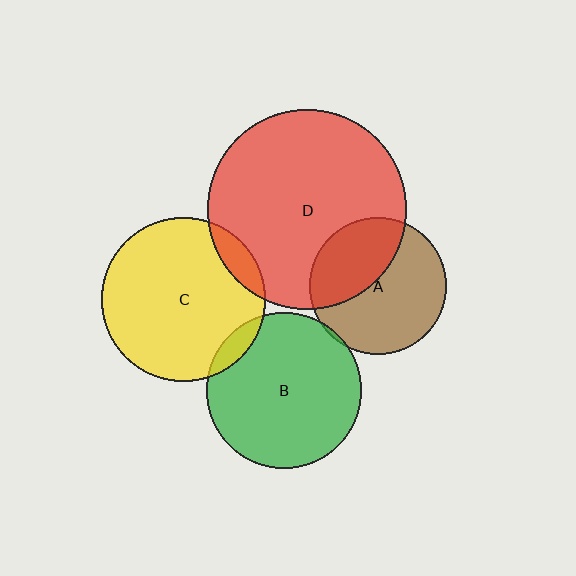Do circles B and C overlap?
Yes.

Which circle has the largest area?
Circle D (red).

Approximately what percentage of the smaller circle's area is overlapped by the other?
Approximately 5%.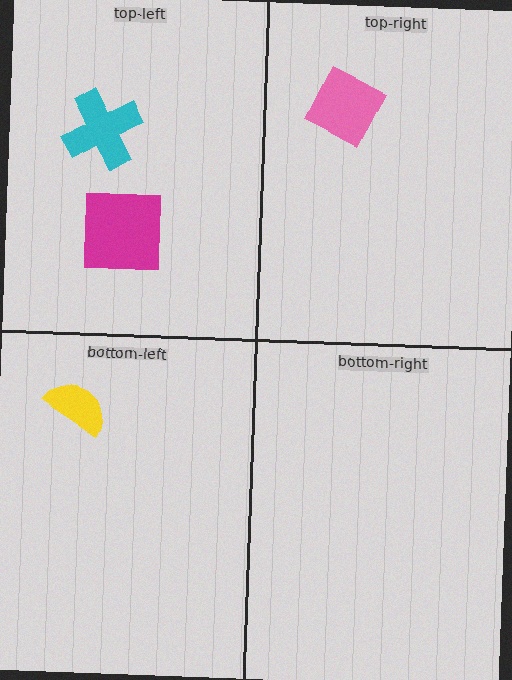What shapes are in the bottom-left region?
The yellow semicircle.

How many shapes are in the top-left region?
2.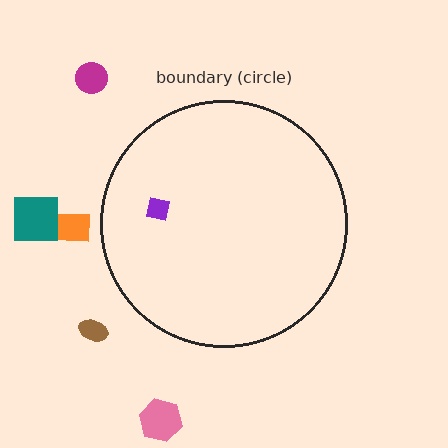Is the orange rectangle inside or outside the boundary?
Outside.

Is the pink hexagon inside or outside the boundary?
Outside.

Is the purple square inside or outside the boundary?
Inside.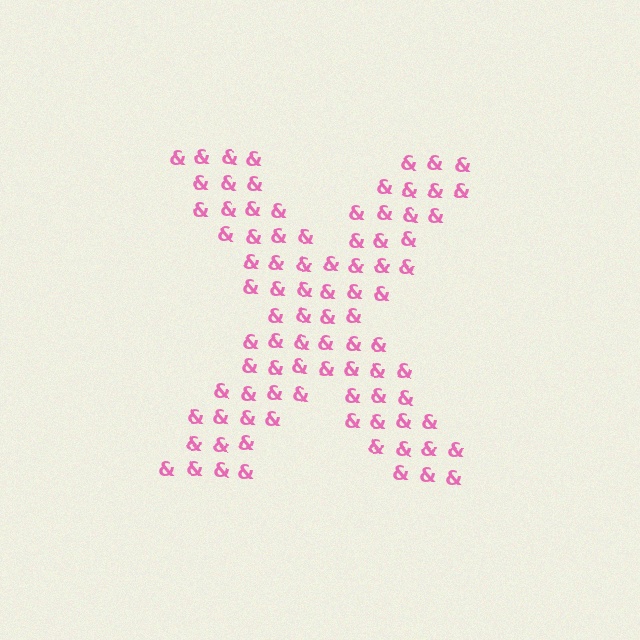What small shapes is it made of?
It is made of small ampersands.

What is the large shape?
The large shape is the letter X.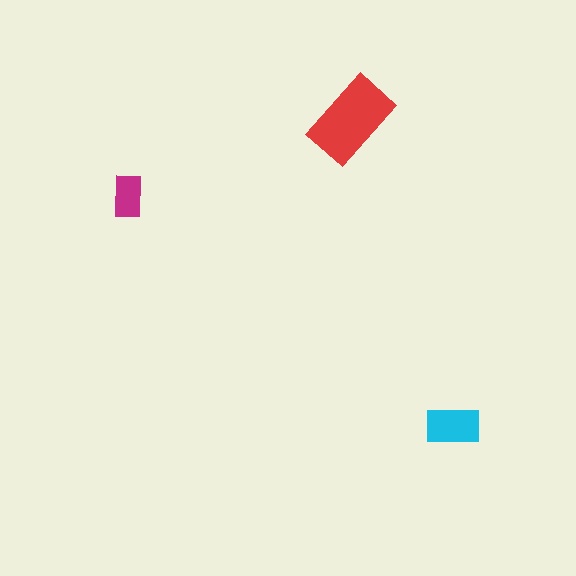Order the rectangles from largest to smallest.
the red one, the cyan one, the magenta one.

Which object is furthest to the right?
The cyan rectangle is rightmost.